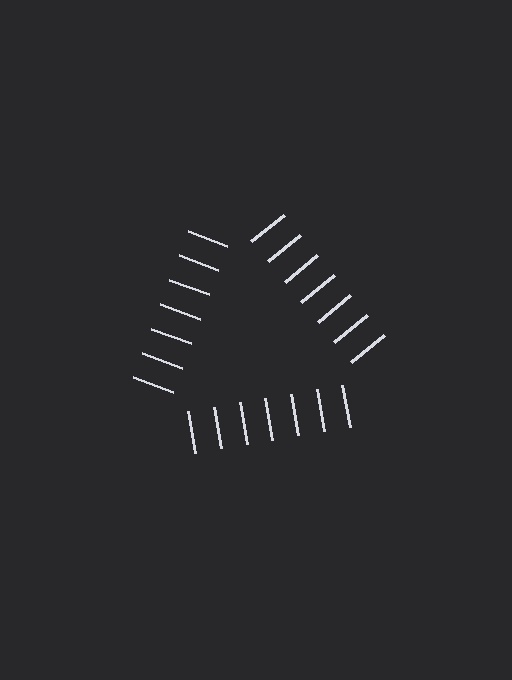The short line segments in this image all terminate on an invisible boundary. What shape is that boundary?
An illusory triangle — the line segments terminate on its edges but no continuous stroke is drawn.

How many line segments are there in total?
21 — 7 along each of the 3 edges.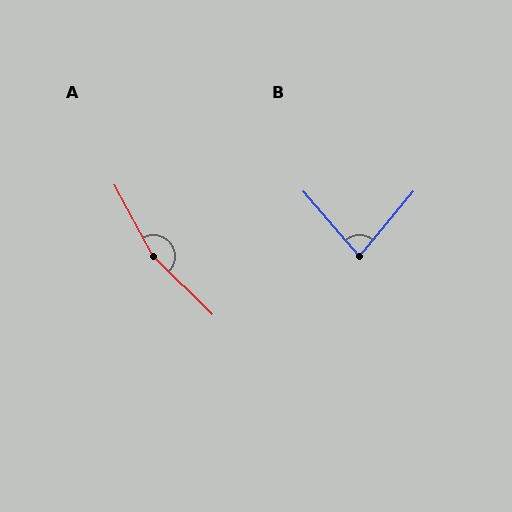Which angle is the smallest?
B, at approximately 80 degrees.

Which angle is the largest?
A, at approximately 163 degrees.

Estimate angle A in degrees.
Approximately 163 degrees.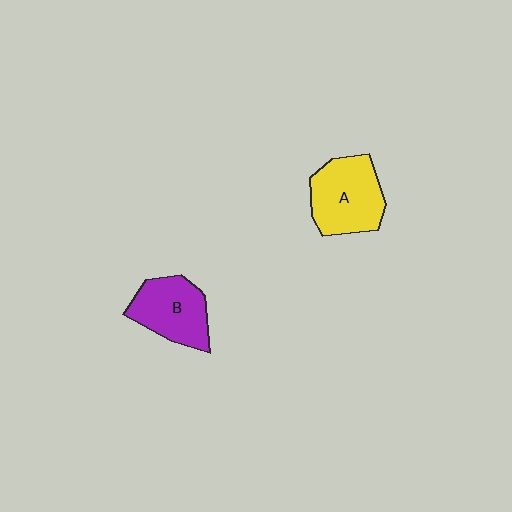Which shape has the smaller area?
Shape B (purple).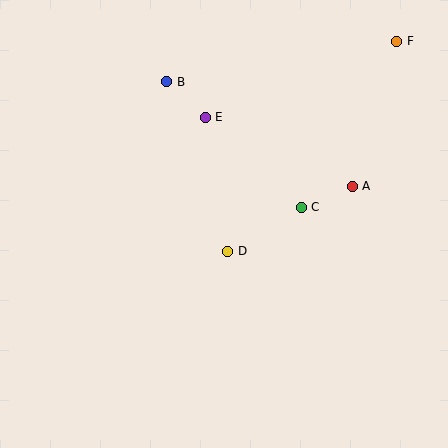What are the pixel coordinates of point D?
Point D is at (228, 251).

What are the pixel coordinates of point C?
Point C is at (301, 207).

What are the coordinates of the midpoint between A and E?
The midpoint between A and E is at (279, 152).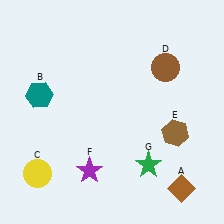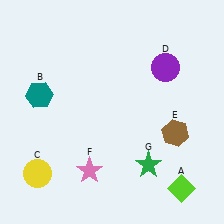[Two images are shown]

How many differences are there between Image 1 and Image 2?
There are 3 differences between the two images.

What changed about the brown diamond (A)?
In Image 1, A is brown. In Image 2, it changed to lime.